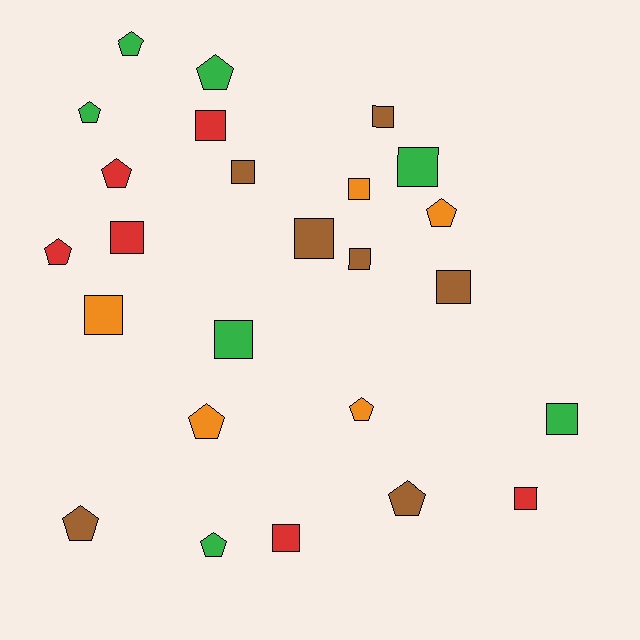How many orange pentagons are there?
There are 3 orange pentagons.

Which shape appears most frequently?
Square, with 14 objects.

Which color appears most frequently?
Green, with 7 objects.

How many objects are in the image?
There are 25 objects.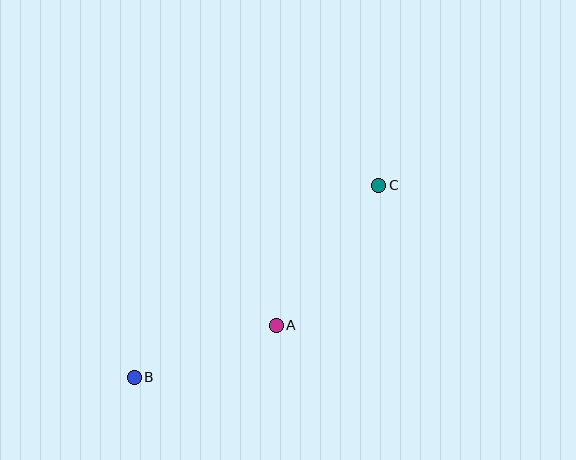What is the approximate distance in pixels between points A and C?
The distance between A and C is approximately 173 pixels.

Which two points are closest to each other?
Points A and B are closest to each other.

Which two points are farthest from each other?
Points B and C are farthest from each other.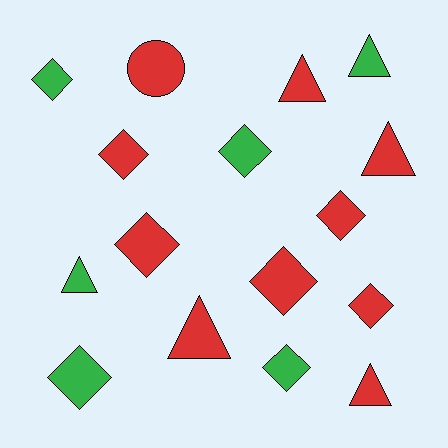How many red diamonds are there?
There are 5 red diamonds.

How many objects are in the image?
There are 16 objects.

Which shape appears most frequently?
Diamond, with 9 objects.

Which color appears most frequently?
Red, with 10 objects.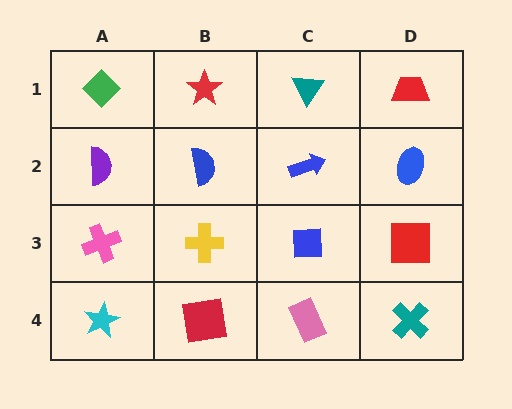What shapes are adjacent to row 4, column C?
A blue square (row 3, column C), a red square (row 4, column B), a teal cross (row 4, column D).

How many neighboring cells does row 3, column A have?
3.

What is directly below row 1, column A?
A purple semicircle.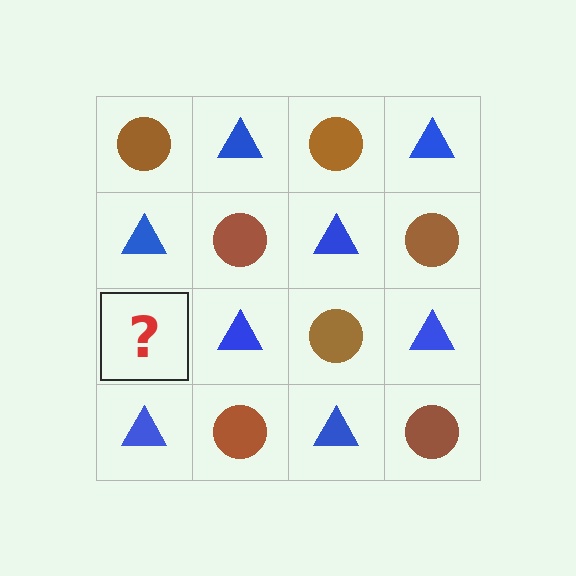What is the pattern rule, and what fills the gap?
The rule is that it alternates brown circle and blue triangle in a checkerboard pattern. The gap should be filled with a brown circle.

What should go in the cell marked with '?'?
The missing cell should contain a brown circle.